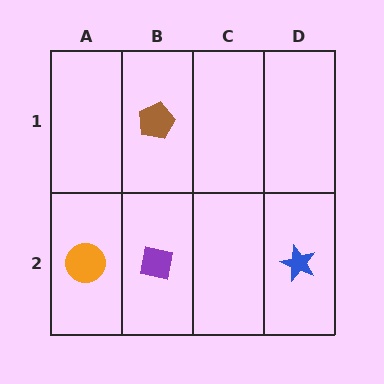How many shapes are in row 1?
1 shape.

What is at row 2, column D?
A blue star.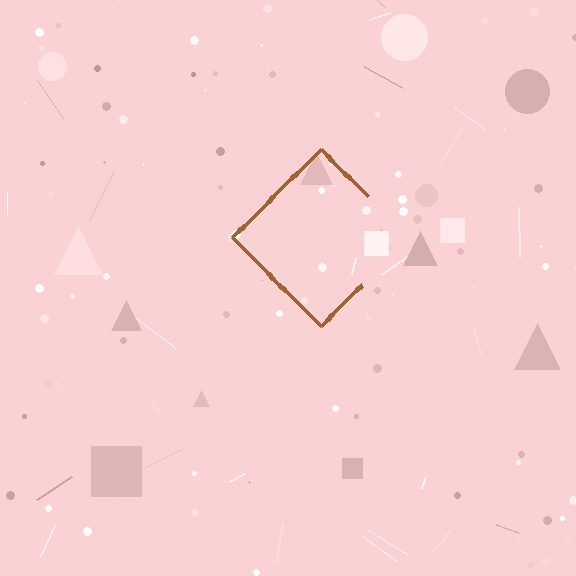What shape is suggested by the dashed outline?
The dashed outline suggests a diamond.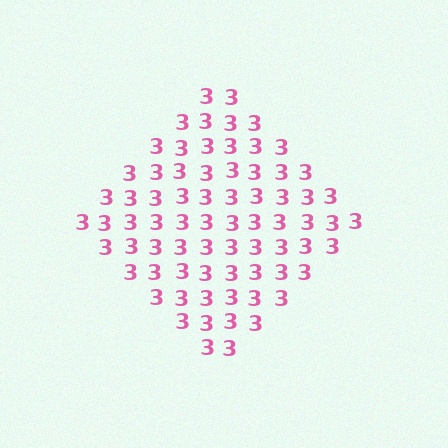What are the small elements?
The small elements are digit 3's.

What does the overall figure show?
The overall figure shows a diamond.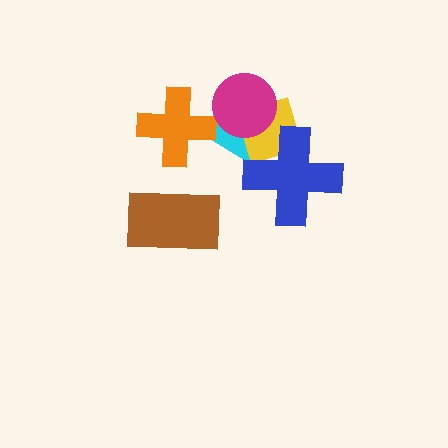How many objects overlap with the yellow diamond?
3 objects overlap with the yellow diamond.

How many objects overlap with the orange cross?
1 object overlaps with the orange cross.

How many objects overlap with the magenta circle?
2 objects overlap with the magenta circle.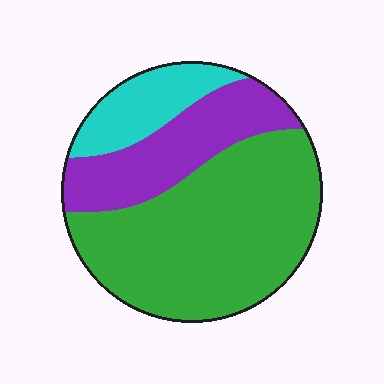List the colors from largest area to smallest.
From largest to smallest: green, purple, cyan.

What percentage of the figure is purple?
Purple takes up about one quarter (1/4) of the figure.